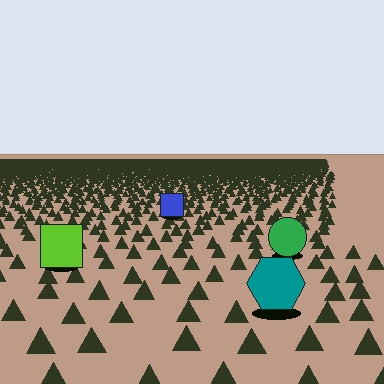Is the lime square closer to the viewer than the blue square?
Yes. The lime square is closer — you can tell from the texture gradient: the ground texture is coarser near it.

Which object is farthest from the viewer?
The blue square is farthest from the viewer. It appears smaller and the ground texture around it is denser.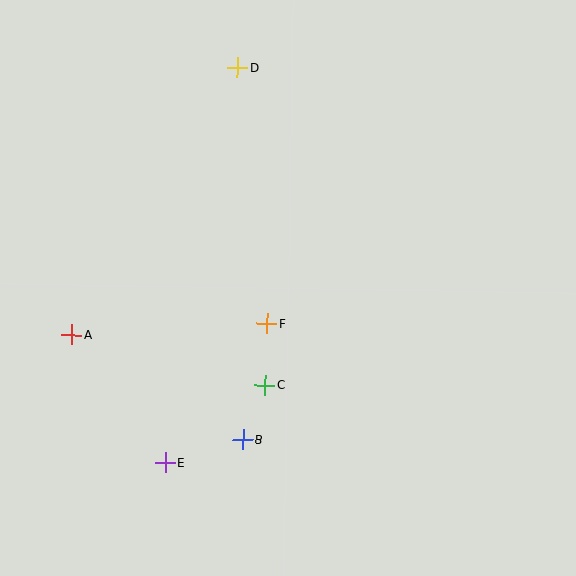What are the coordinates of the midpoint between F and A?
The midpoint between F and A is at (170, 329).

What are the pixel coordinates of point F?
Point F is at (267, 324).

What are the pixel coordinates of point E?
Point E is at (165, 463).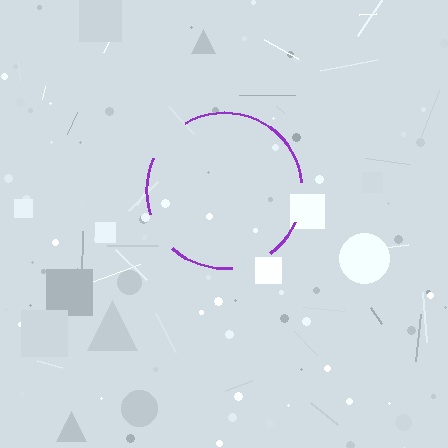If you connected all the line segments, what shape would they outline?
They would outline a circle.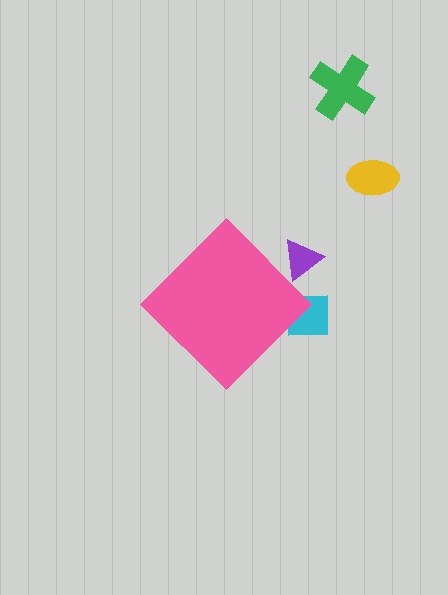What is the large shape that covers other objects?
A pink diamond.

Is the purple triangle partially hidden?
Yes, the purple triangle is partially hidden behind the pink diamond.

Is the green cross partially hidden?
No, the green cross is fully visible.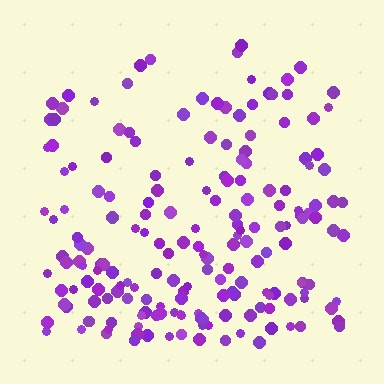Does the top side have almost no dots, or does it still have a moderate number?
Still a moderate number, just noticeably fewer than the bottom.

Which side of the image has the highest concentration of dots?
The bottom.